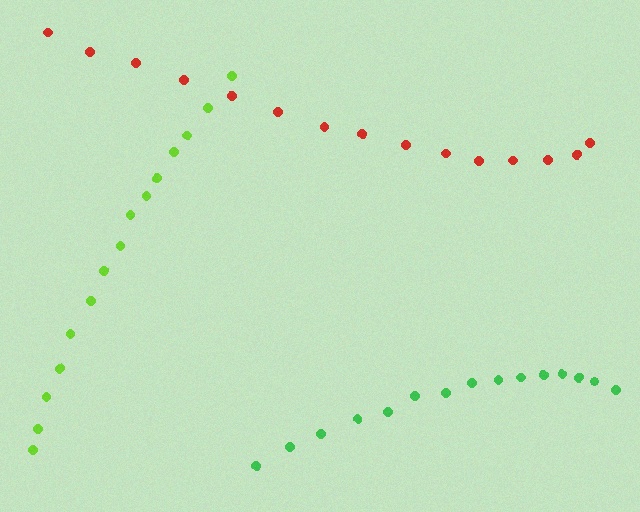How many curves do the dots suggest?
There are 3 distinct paths.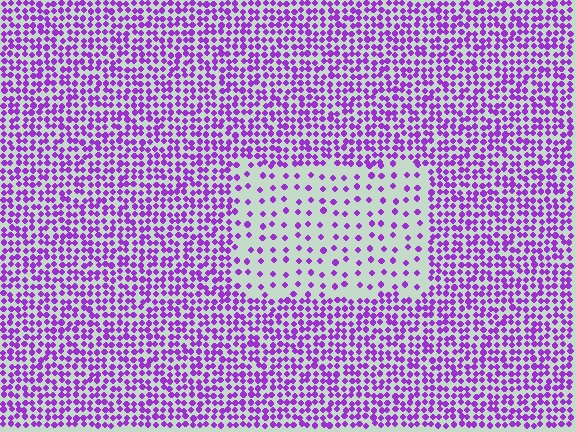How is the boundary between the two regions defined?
The boundary is defined by a change in element density (approximately 2.8x ratio). All elements are the same color, size, and shape.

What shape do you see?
I see a rectangle.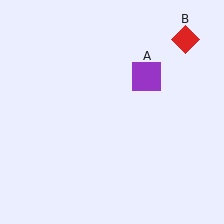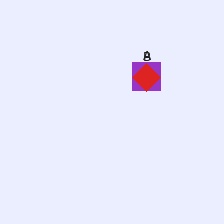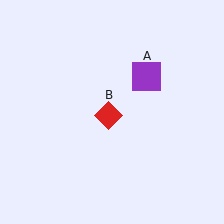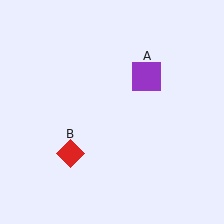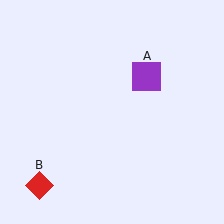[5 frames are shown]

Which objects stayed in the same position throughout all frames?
Purple square (object A) remained stationary.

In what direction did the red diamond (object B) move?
The red diamond (object B) moved down and to the left.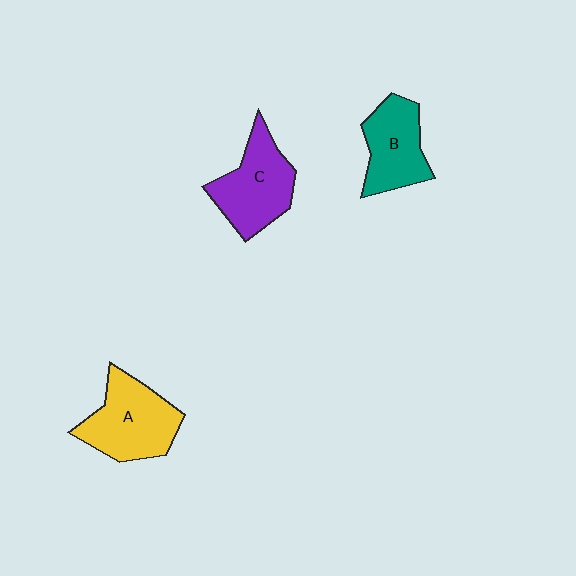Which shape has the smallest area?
Shape B (teal).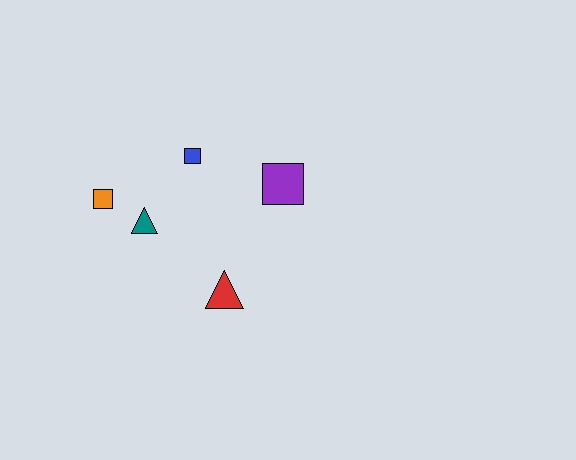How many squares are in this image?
There are 3 squares.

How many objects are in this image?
There are 5 objects.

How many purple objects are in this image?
There is 1 purple object.